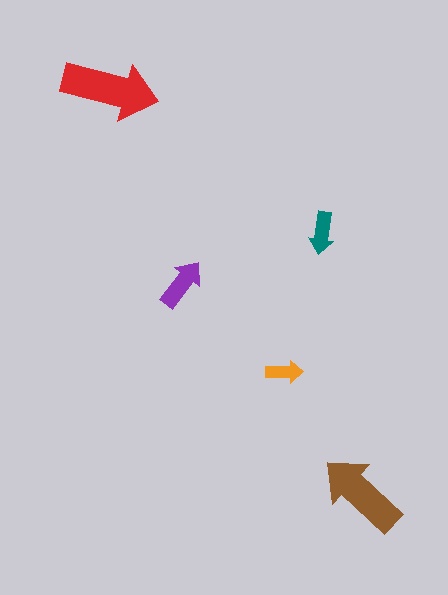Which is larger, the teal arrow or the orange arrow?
The teal one.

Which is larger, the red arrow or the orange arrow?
The red one.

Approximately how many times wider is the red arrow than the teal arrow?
About 2.5 times wider.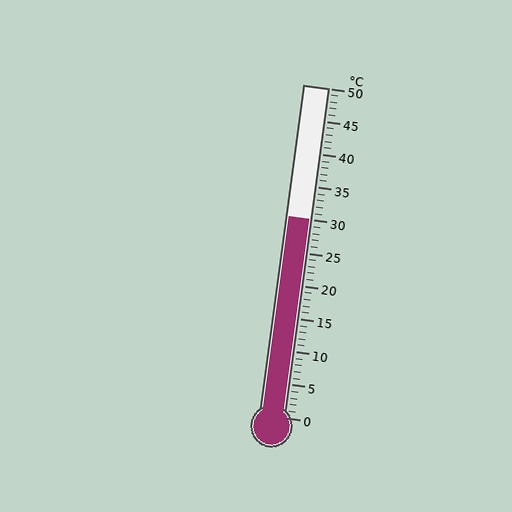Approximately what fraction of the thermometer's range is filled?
The thermometer is filled to approximately 60% of its range.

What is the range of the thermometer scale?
The thermometer scale ranges from 0°C to 50°C.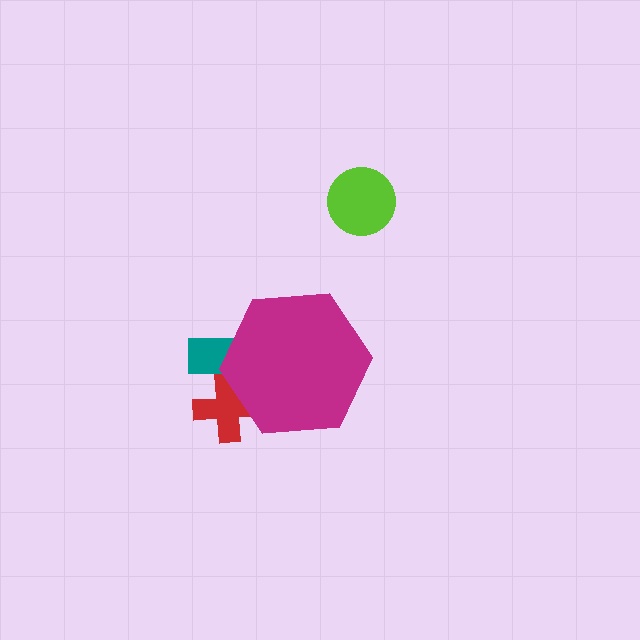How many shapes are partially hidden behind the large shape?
2 shapes are partially hidden.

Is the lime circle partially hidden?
No, the lime circle is fully visible.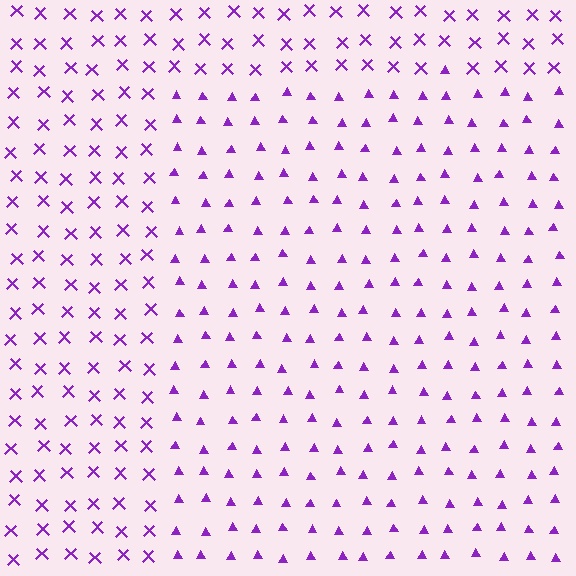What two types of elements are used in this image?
The image uses triangles inside the rectangle region and X marks outside it.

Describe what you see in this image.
The image is filled with small purple elements arranged in a uniform grid. A rectangle-shaped region contains triangles, while the surrounding area contains X marks. The boundary is defined purely by the change in element shape.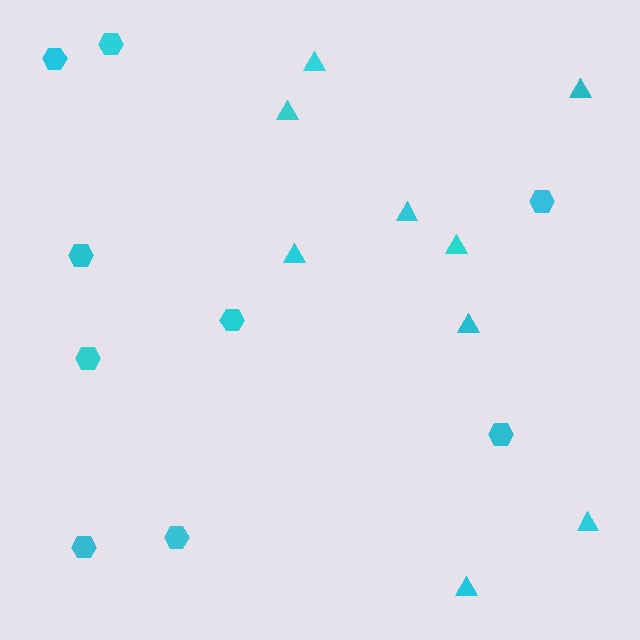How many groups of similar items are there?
There are 2 groups: one group of hexagons (9) and one group of triangles (9).